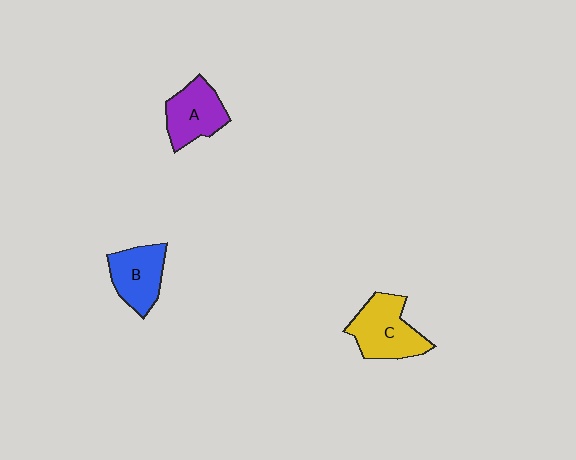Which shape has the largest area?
Shape C (yellow).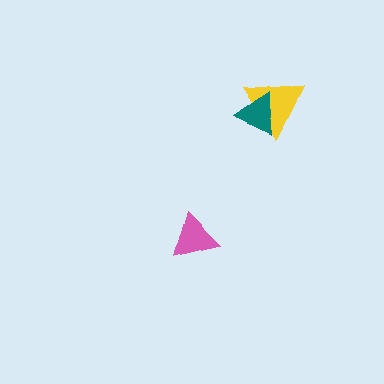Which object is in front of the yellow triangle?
The teal triangle is in front of the yellow triangle.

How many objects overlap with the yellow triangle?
1 object overlaps with the yellow triangle.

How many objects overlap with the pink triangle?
0 objects overlap with the pink triangle.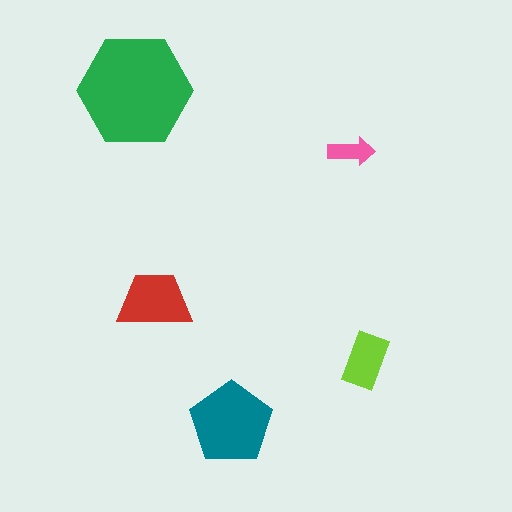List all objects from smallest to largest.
The pink arrow, the lime rectangle, the red trapezoid, the teal pentagon, the green hexagon.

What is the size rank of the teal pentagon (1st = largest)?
2nd.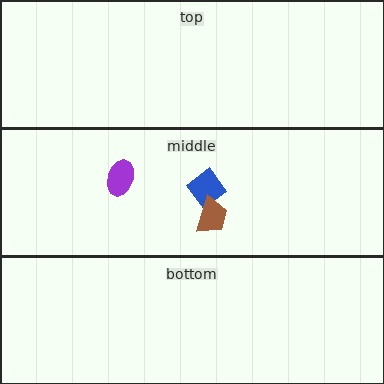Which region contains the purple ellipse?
The middle region.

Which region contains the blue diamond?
The middle region.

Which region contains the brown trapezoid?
The middle region.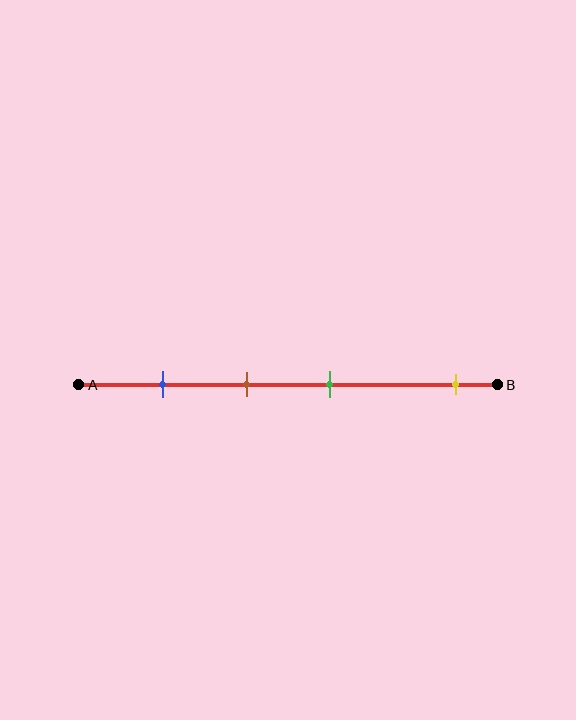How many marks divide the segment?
There are 4 marks dividing the segment.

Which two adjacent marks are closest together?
The brown and green marks are the closest adjacent pair.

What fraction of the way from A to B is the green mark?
The green mark is approximately 60% (0.6) of the way from A to B.